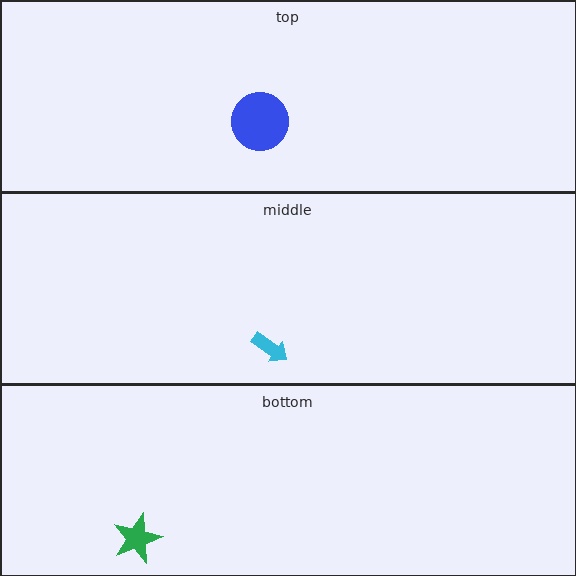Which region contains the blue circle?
The top region.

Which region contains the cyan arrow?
The middle region.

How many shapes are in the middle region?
1.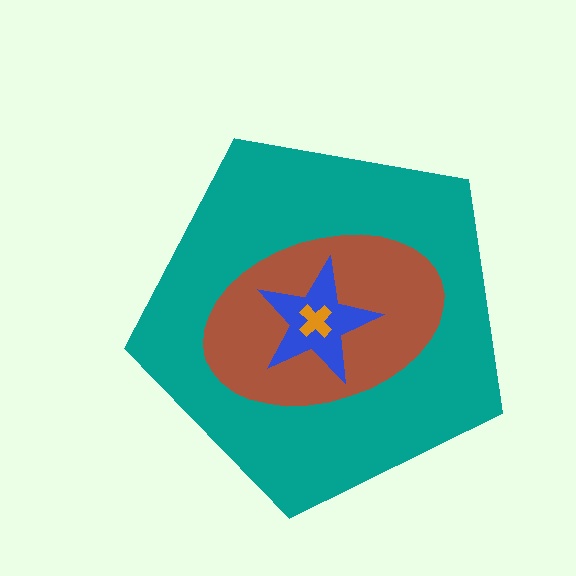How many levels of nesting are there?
4.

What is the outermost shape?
The teal pentagon.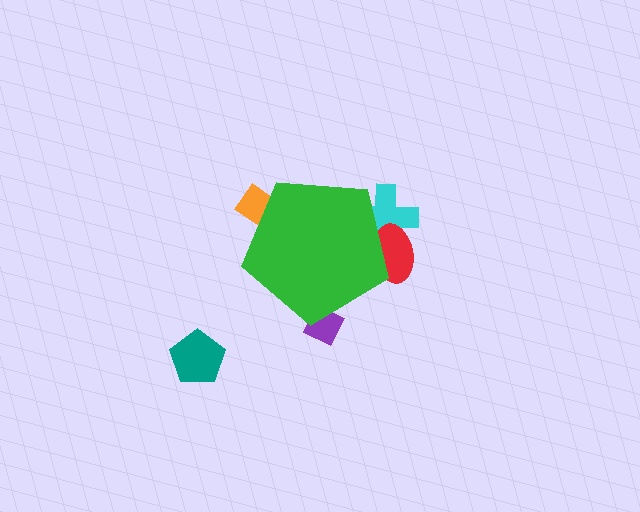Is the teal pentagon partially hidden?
No, the teal pentagon is fully visible.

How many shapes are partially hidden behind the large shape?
4 shapes are partially hidden.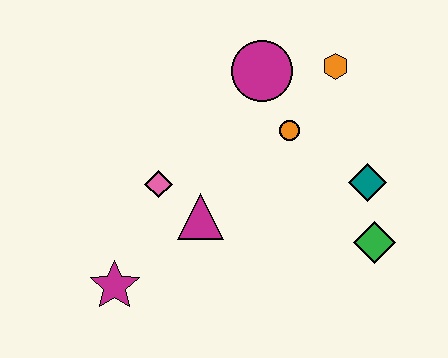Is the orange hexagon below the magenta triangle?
No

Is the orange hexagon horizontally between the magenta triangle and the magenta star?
No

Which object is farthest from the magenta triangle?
The orange hexagon is farthest from the magenta triangle.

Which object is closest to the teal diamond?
The green diamond is closest to the teal diamond.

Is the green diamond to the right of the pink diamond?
Yes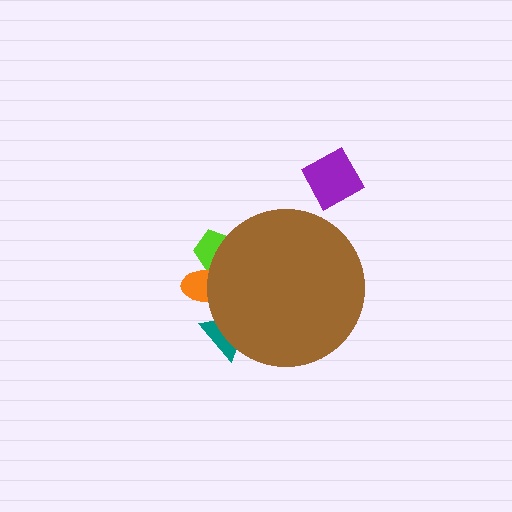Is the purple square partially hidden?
No, the purple square is fully visible.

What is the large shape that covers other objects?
A brown circle.